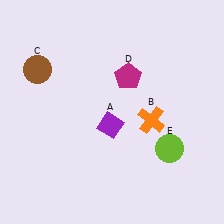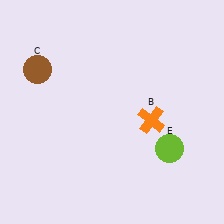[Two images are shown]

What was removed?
The purple diamond (A), the magenta pentagon (D) were removed in Image 2.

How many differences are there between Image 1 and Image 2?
There are 2 differences between the two images.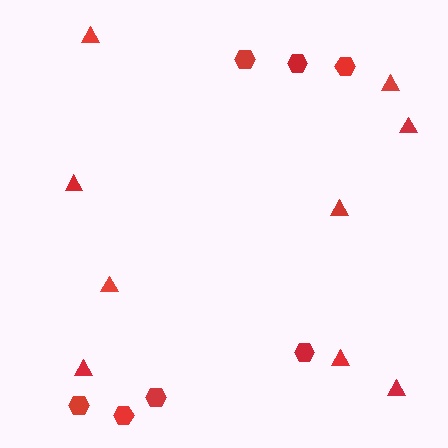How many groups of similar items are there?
There are 2 groups: one group of hexagons (7) and one group of triangles (9).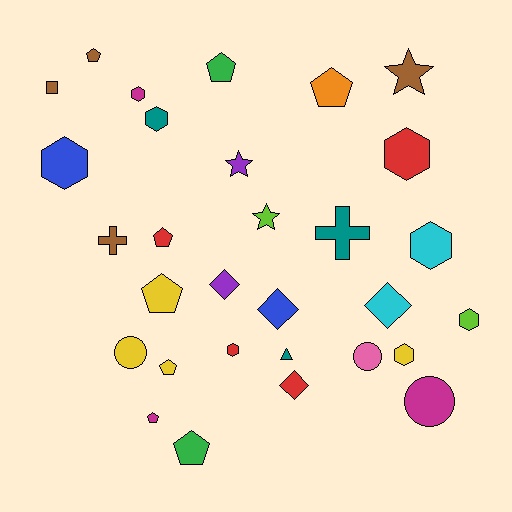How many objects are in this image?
There are 30 objects.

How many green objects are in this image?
There are 2 green objects.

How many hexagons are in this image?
There are 8 hexagons.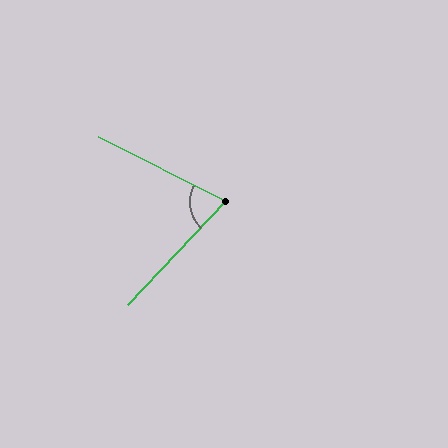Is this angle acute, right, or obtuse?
It is acute.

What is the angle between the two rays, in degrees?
Approximately 73 degrees.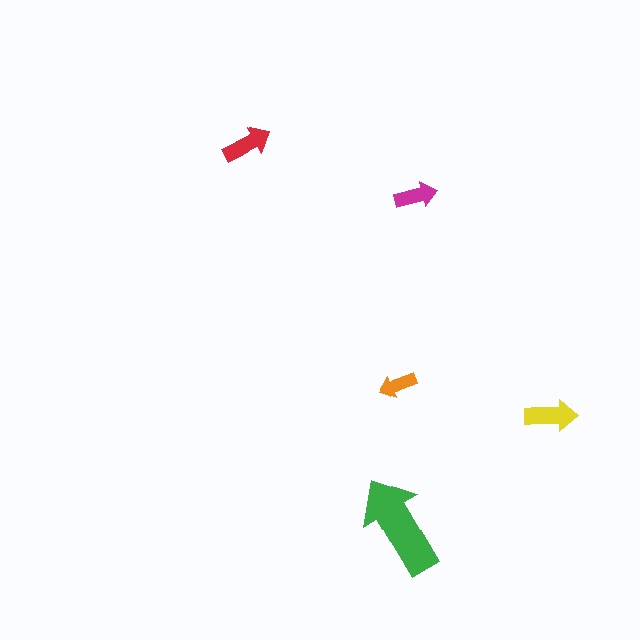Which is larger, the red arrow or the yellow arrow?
The yellow one.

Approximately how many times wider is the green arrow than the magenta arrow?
About 2.5 times wider.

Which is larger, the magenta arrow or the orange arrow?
The magenta one.